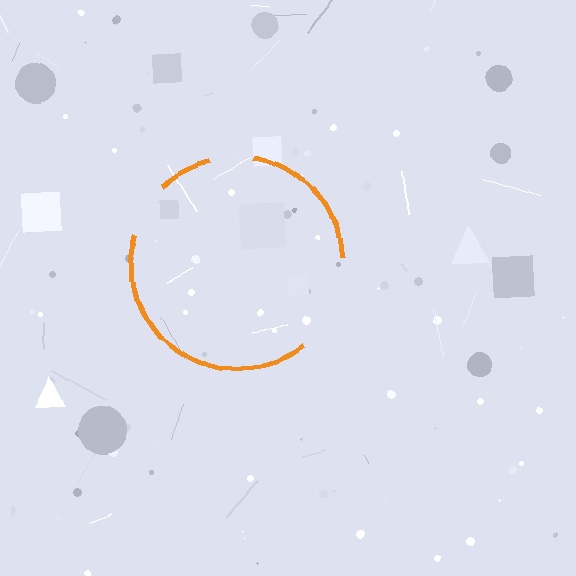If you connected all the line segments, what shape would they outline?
They would outline a circle.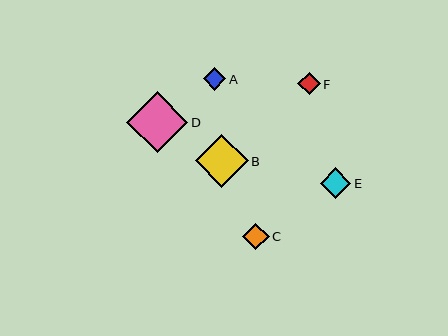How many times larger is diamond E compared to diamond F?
Diamond E is approximately 1.4 times the size of diamond F.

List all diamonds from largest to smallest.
From largest to smallest: D, B, E, C, A, F.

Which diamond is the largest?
Diamond D is the largest with a size of approximately 61 pixels.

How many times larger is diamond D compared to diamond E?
Diamond D is approximately 2.0 times the size of diamond E.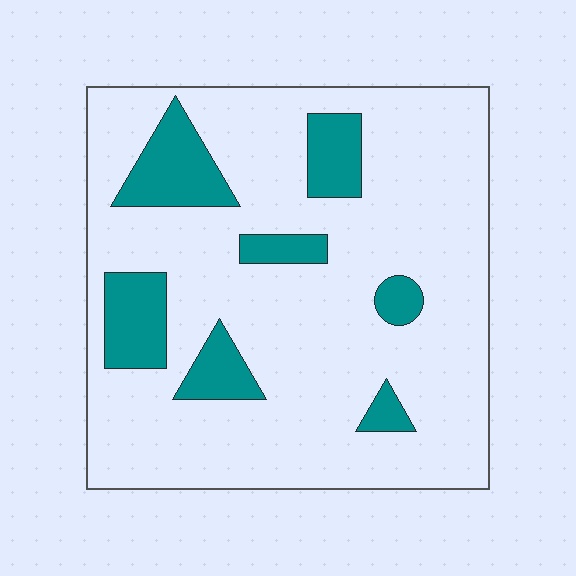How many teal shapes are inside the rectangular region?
7.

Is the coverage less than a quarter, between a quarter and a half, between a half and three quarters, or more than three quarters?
Less than a quarter.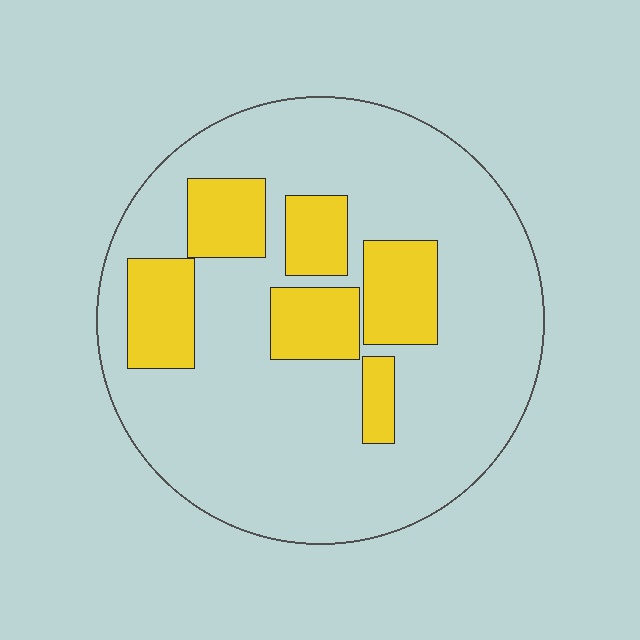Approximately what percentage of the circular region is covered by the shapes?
Approximately 25%.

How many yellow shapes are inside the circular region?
6.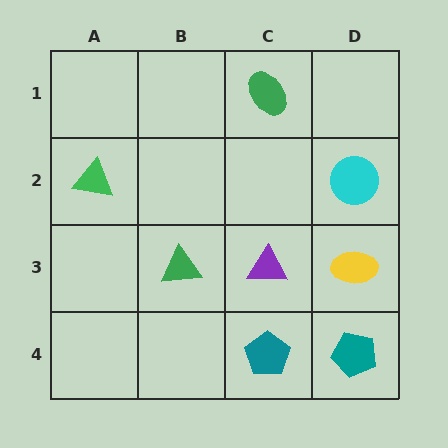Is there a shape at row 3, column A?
No, that cell is empty.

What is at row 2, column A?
A green triangle.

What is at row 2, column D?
A cyan circle.